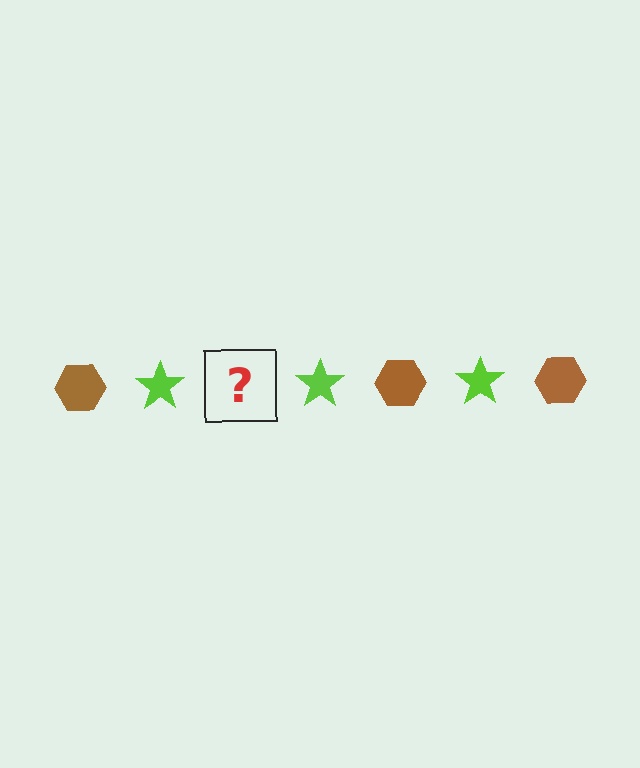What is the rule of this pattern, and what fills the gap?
The rule is that the pattern alternates between brown hexagon and lime star. The gap should be filled with a brown hexagon.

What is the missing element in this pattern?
The missing element is a brown hexagon.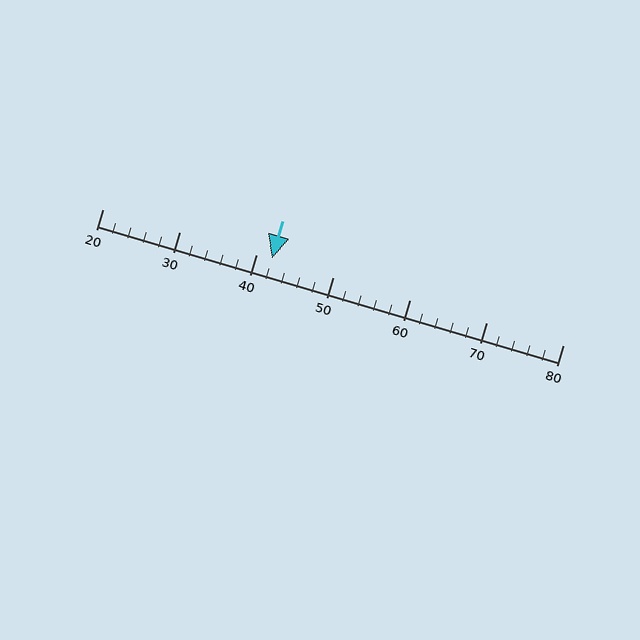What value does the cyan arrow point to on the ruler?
The cyan arrow points to approximately 42.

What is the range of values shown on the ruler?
The ruler shows values from 20 to 80.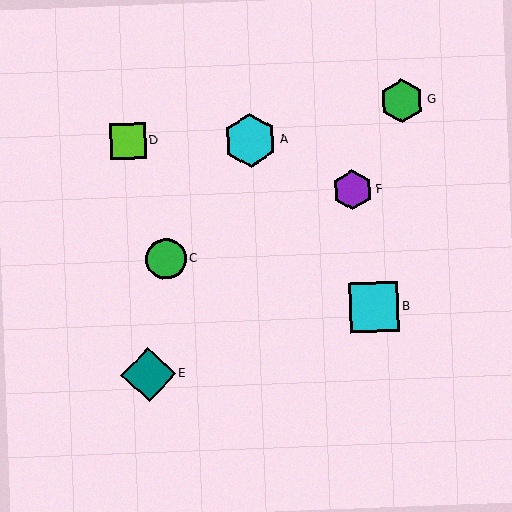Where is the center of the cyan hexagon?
The center of the cyan hexagon is at (250, 140).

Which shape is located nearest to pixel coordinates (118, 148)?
The lime square (labeled D) at (128, 141) is nearest to that location.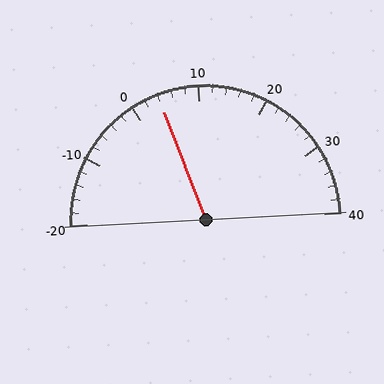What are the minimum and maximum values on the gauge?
The gauge ranges from -20 to 40.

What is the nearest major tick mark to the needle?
The nearest major tick mark is 0.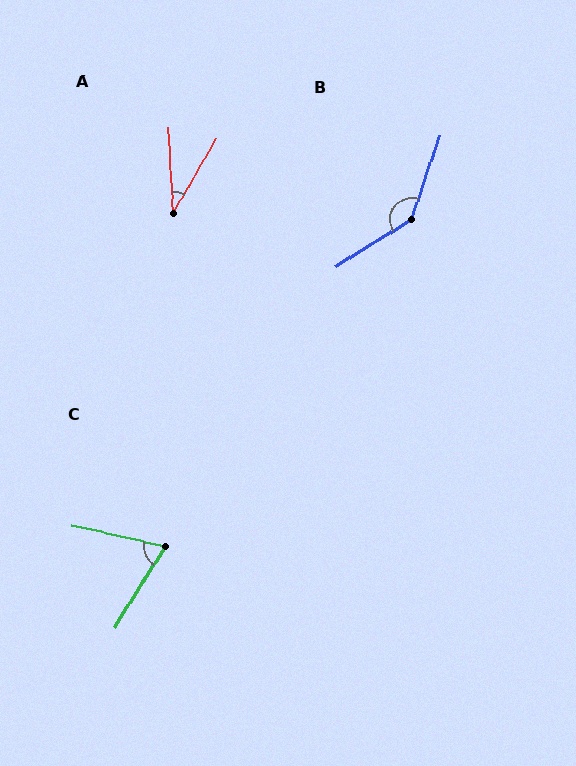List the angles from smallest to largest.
A (33°), C (71°), B (141°).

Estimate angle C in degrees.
Approximately 71 degrees.